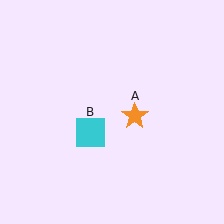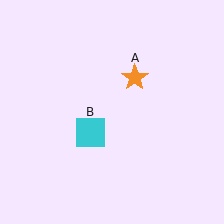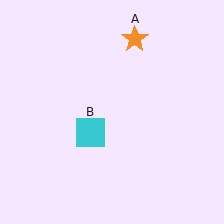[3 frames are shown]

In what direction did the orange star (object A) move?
The orange star (object A) moved up.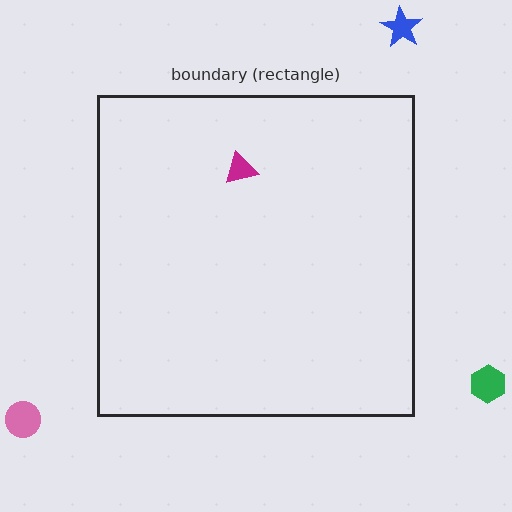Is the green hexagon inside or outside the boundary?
Outside.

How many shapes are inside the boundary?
1 inside, 3 outside.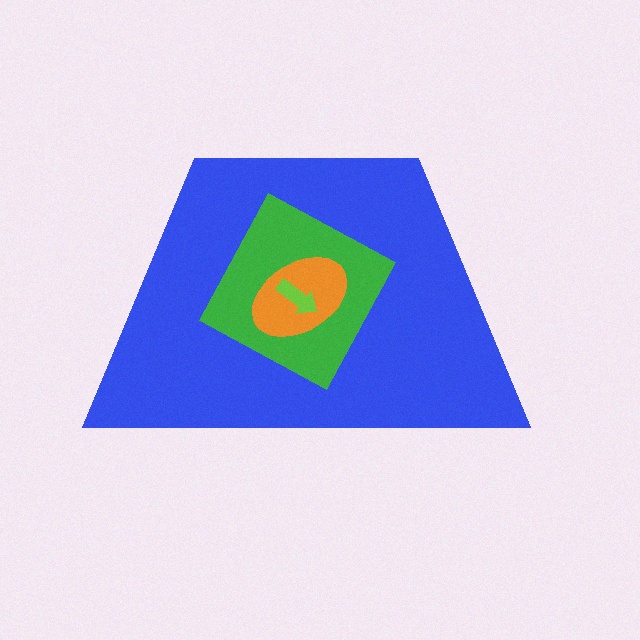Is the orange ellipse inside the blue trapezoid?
Yes.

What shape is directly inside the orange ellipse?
The lime arrow.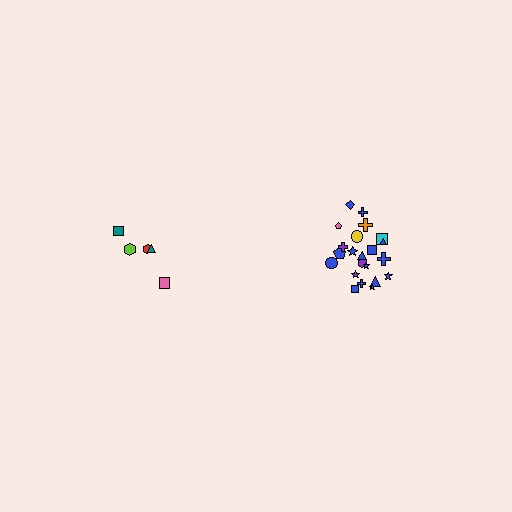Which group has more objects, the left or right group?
The right group.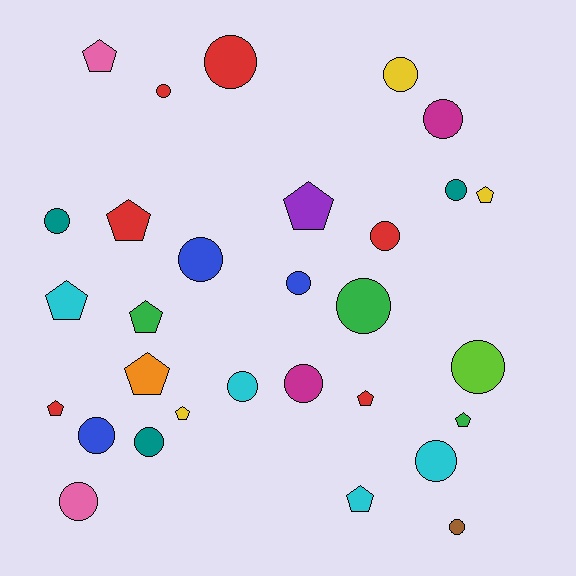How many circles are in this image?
There are 18 circles.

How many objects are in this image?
There are 30 objects.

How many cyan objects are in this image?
There are 4 cyan objects.